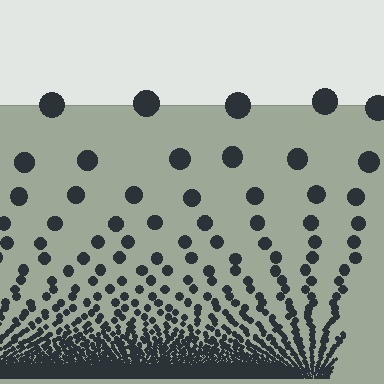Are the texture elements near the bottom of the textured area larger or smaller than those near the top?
Smaller. The gradient is inverted — elements near the bottom are smaller and denser.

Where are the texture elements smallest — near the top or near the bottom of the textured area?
Near the bottom.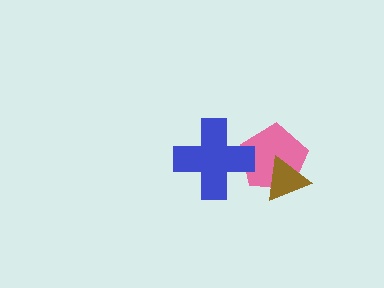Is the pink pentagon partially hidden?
Yes, it is partially covered by another shape.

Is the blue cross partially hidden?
No, no other shape covers it.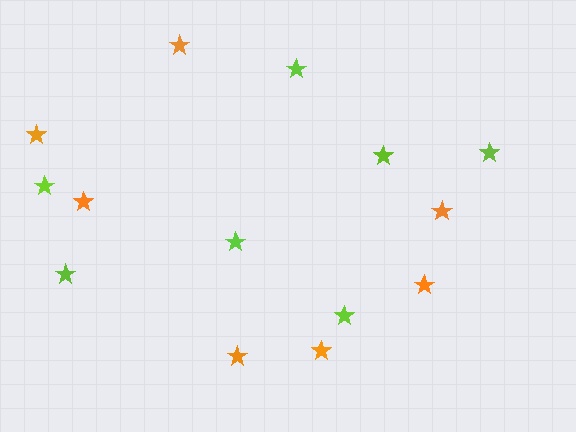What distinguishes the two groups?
There are 2 groups: one group of orange stars (7) and one group of lime stars (7).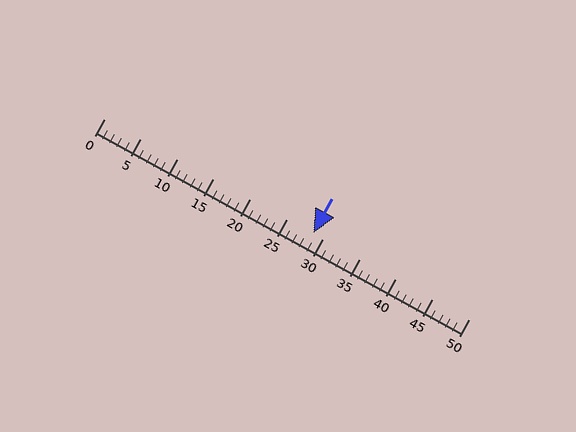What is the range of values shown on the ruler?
The ruler shows values from 0 to 50.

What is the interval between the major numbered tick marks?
The major tick marks are spaced 5 units apart.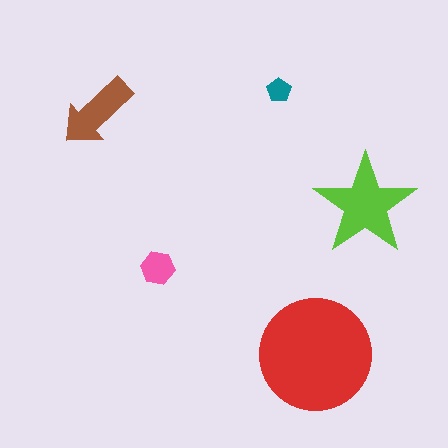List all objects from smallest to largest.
The teal pentagon, the pink hexagon, the brown arrow, the lime star, the red circle.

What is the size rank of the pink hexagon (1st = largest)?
4th.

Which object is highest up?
The teal pentagon is topmost.